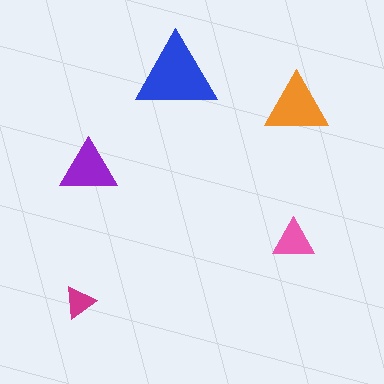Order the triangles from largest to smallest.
the blue one, the orange one, the purple one, the pink one, the magenta one.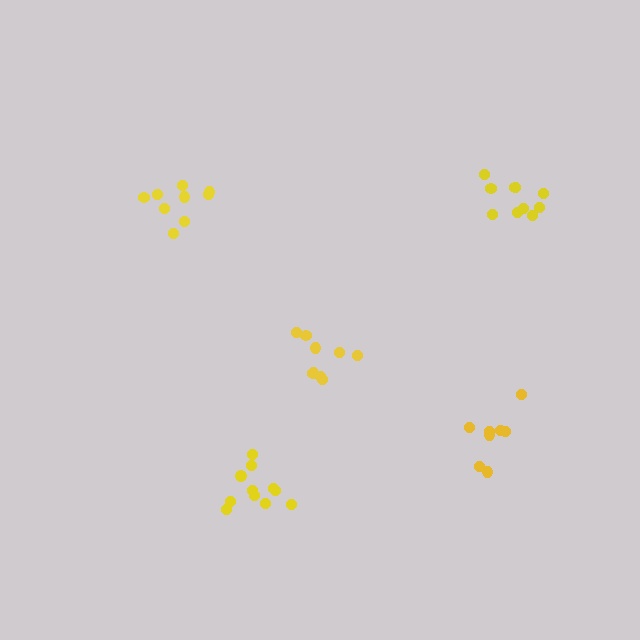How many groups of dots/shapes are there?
There are 5 groups.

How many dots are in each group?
Group 1: 10 dots, Group 2: 9 dots, Group 3: 8 dots, Group 4: 11 dots, Group 5: 9 dots (47 total).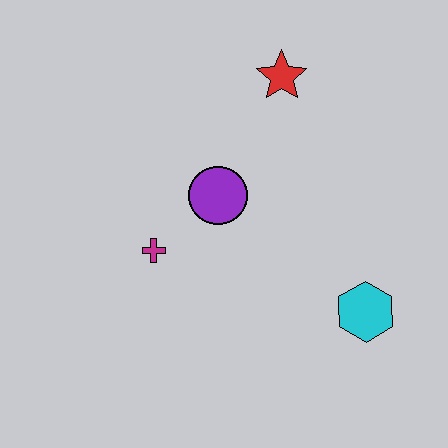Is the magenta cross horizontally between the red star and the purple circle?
No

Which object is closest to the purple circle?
The magenta cross is closest to the purple circle.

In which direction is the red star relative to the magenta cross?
The red star is above the magenta cross.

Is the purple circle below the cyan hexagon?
No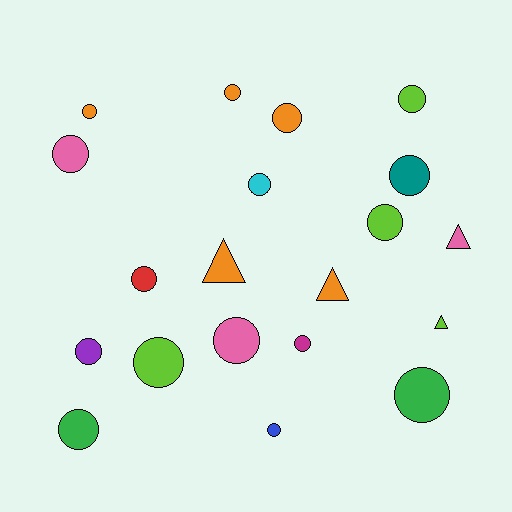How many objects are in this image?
There are 20 objects.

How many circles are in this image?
There are 16 circles.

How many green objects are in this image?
There are 2 green objects.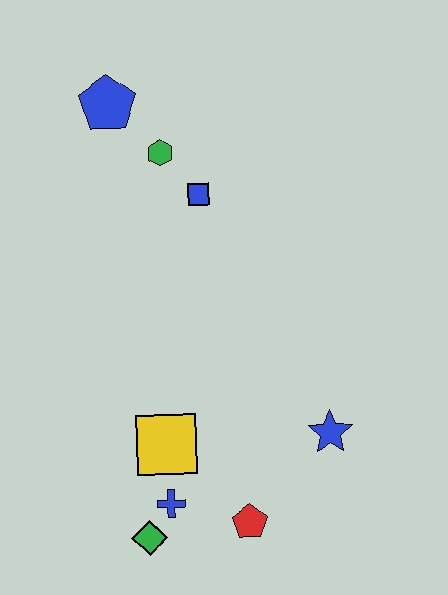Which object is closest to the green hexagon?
The blue square is closest to the green hexagon.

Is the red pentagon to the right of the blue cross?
Yes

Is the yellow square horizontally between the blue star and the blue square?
No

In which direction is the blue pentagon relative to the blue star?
The blue pentagon is above the blue star.